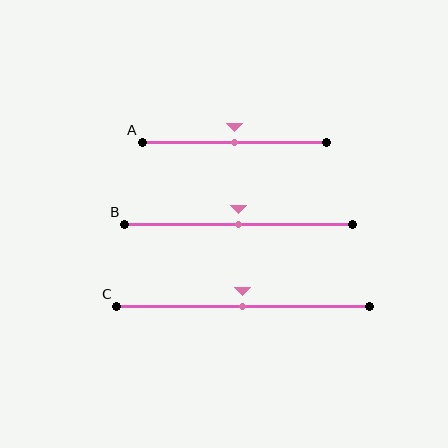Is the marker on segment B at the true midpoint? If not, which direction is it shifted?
Yes, the marker on segment B is at the true midpoint.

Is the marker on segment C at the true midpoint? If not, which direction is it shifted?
Yes, the marker on segment C is at the true midpoint.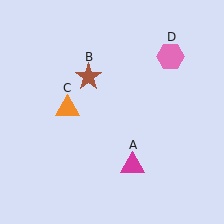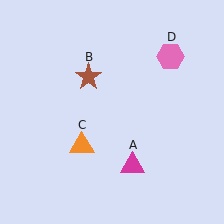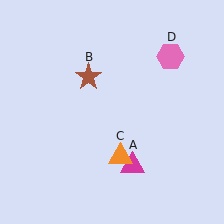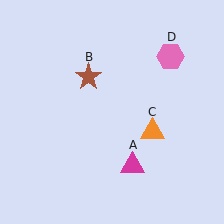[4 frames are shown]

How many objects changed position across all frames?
1 object changed position: orange triangle (object C).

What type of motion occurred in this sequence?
The orange triangle (object C) rotated counterclockwise around the center of the scene.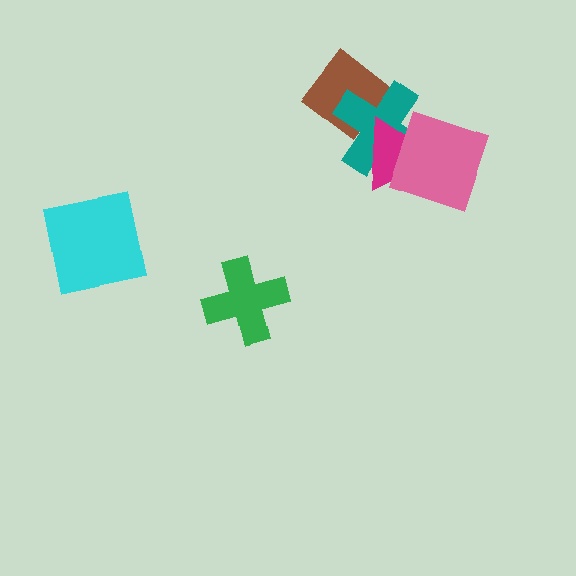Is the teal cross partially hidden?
Yes, it is partially covered by another shape.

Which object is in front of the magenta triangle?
The pink square is in front of the magenta triangle.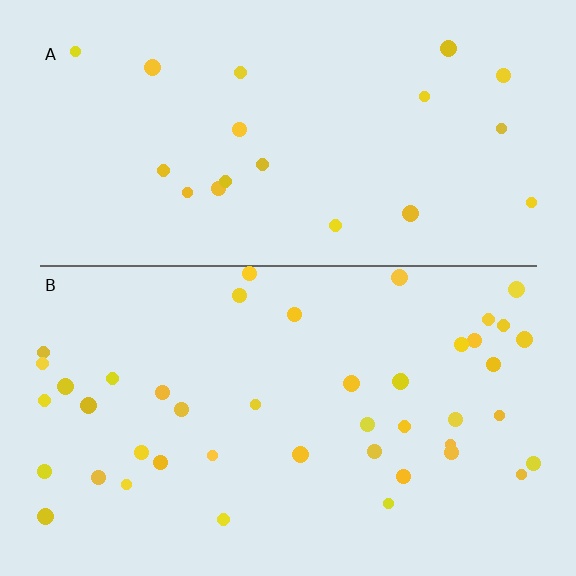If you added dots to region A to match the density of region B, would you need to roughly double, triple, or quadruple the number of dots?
Approximately double.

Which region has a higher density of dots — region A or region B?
B (the bottom).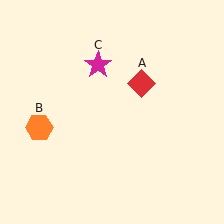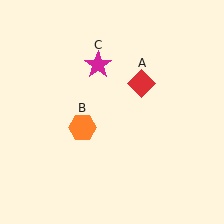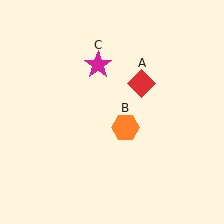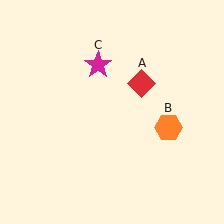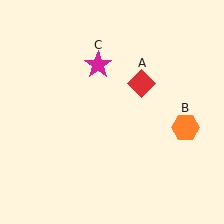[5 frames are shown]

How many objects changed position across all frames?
1 object changed position: orange hexagon (object B).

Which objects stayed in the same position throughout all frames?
Red diamond (object A) and magenta star (object C) remained stationary.